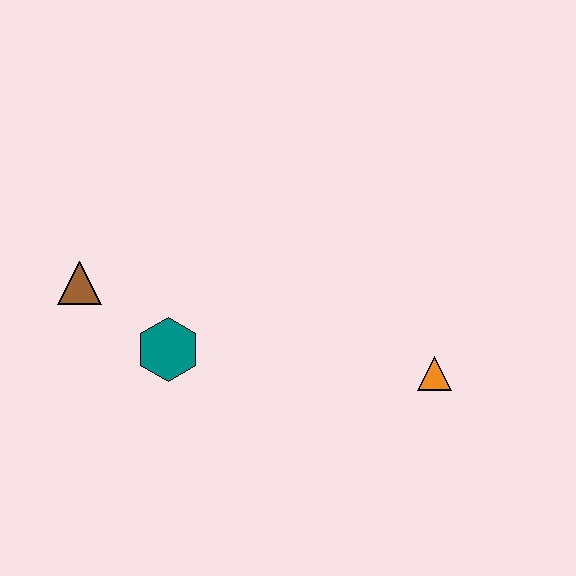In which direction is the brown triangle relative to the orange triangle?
The brown triangle is to the left of the orange triangle.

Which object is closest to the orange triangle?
The teal hexagon is closest to the orange triangle.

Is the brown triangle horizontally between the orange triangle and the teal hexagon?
No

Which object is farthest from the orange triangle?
The brown triangle is farthest from the orange triangle.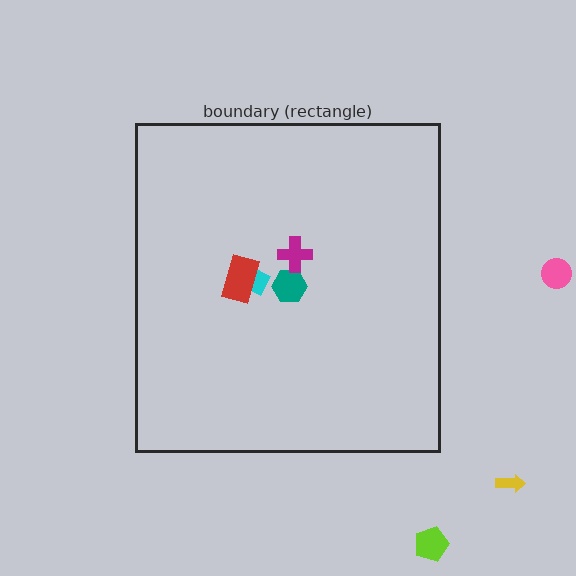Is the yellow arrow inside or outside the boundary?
Outside.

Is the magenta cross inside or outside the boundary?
Inside.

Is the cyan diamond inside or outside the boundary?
Inside.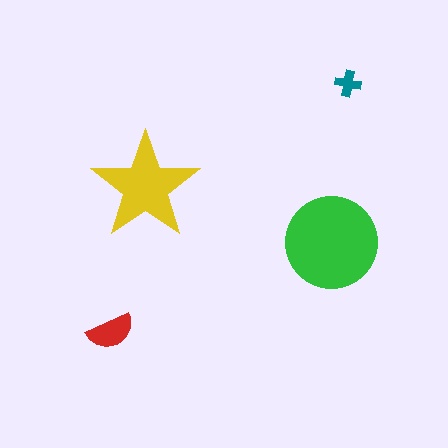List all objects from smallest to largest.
The teal cross, the red semicircle, the yellow star, the green circle.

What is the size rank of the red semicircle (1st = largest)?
3rd.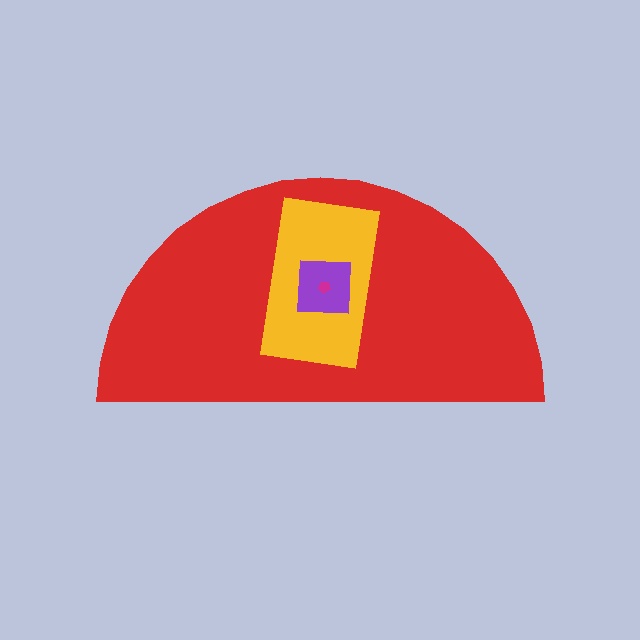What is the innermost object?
The magenta pentagon.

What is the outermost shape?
The red semicircle.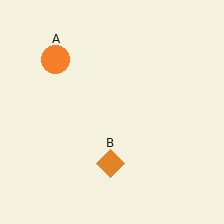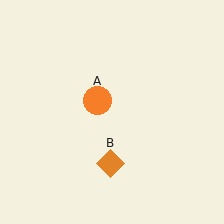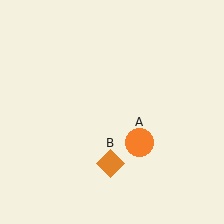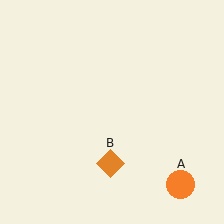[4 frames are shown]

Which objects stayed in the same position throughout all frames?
Orange diamond (object B) remained stationary.